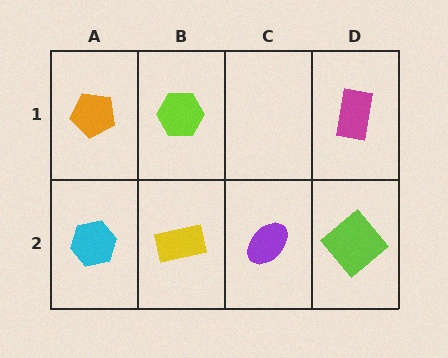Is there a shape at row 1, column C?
No, that cell is empty.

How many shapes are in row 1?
3 shapes.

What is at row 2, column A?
A cyan hexagon.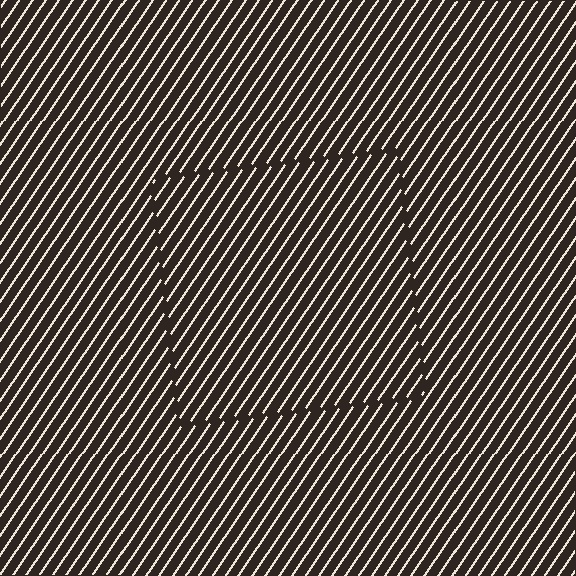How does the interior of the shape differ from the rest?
The interior of the shape contains the same grating, shifted by half a period — the contour is defined by the phase discontinuity where line-ends from the inner and outer gratings abut.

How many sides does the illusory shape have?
4 sides — the line-ends trace a square.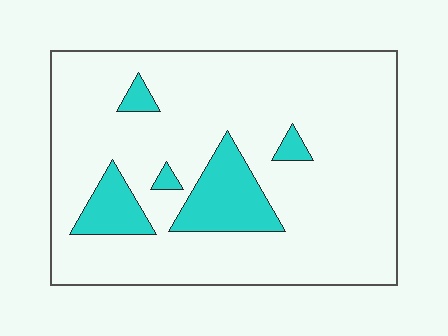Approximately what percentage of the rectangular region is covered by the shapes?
Approximately 15%.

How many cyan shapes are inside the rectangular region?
5.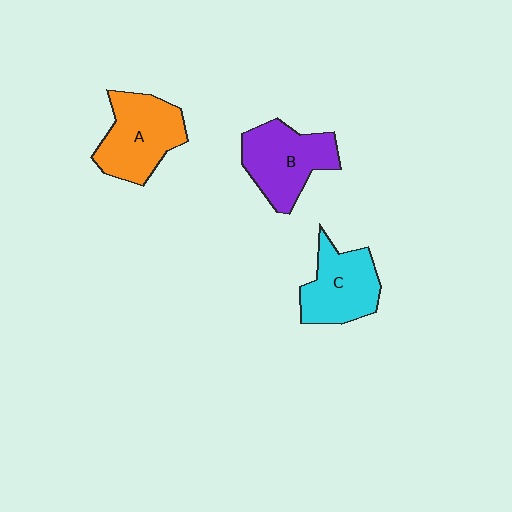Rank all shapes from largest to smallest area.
From largest to smallest: A (orange), B (purple), C (cyan).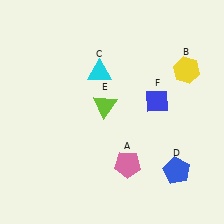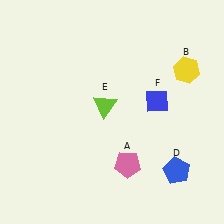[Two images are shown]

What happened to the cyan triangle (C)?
The cyan triangle (C) was removed in Image 2. It was in the top-left area of Image 1.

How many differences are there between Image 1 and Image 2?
There is 1 difference between the two images.